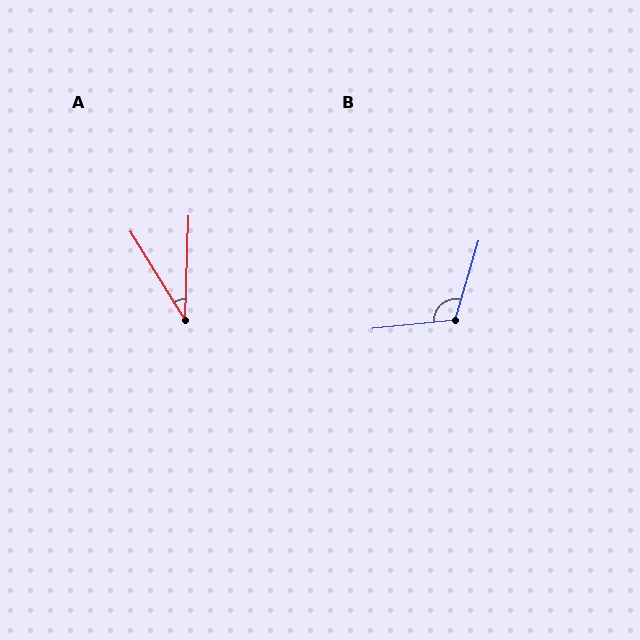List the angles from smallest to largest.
A (33°), B (112°).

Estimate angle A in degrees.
Approximately 33 degrees.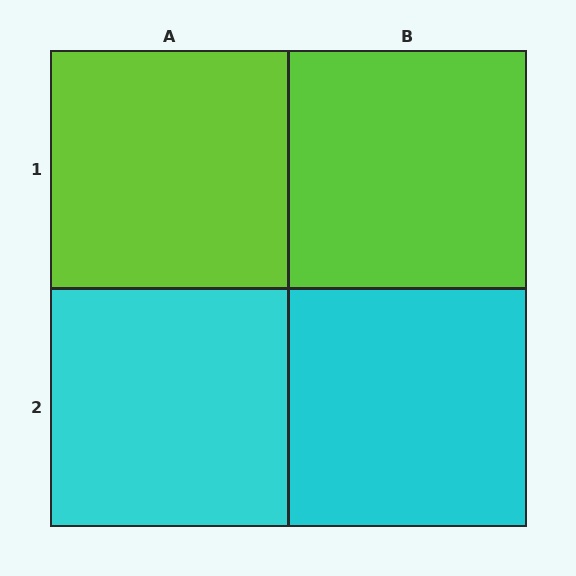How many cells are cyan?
2 cells are cyan.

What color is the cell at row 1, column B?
Lime.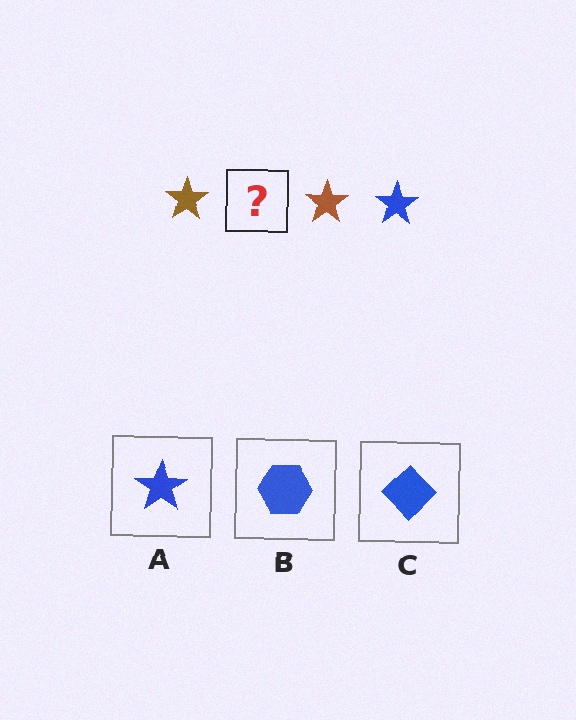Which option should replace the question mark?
Option A.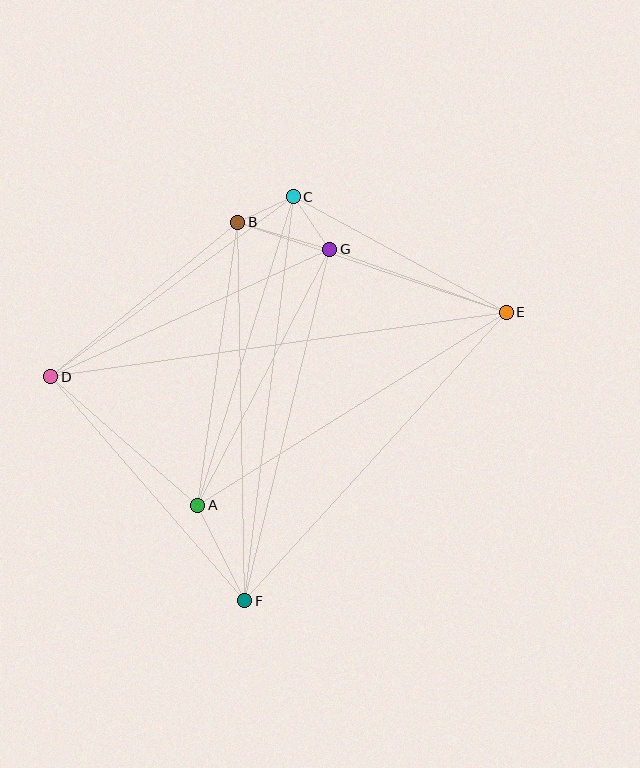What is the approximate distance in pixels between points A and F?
The distance between A and F is approximately 107 pixels.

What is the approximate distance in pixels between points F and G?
The distance between F and G is approximately 361 pixels.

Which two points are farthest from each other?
Points D and E are farthest from each other.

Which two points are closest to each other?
Points B and C are closest to each other.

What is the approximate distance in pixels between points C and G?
The distance between C and G is approximately 64 pixels.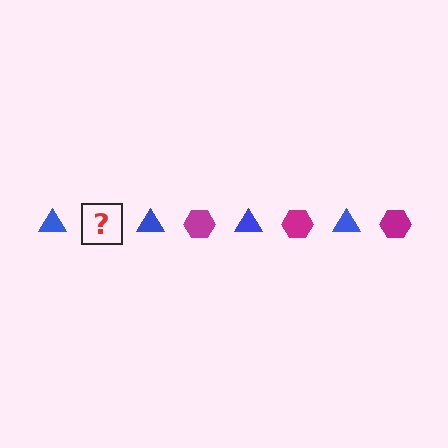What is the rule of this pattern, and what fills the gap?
The rule is that the pattern alternates between blue triangle and magenta hexagon. The gap should be filled with a magenta hexagon.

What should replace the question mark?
The question mark should be replaced with a magenta hexagon.